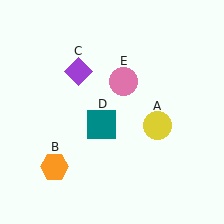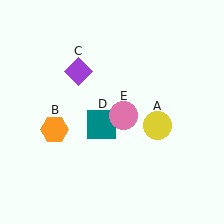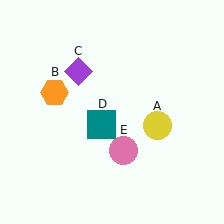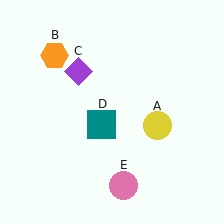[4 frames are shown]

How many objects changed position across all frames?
2 objects changed position: orange hexagon (object B), pink circle (object E).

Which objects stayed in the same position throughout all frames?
Yellow circle (object A) and purple diamond (object C) and teal square (object D) remained stationary.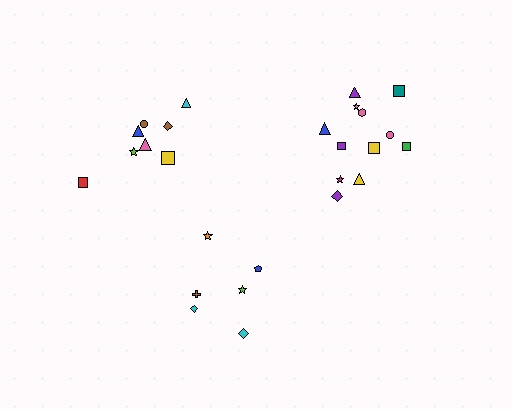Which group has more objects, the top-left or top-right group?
The top-right group.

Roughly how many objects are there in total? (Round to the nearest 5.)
Roughly 25 objects in total.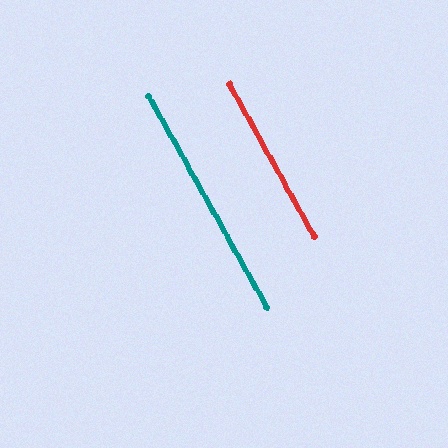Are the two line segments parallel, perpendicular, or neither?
Parallel — their directions differ by only 0.1°.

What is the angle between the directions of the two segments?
Approximately 0 degrees.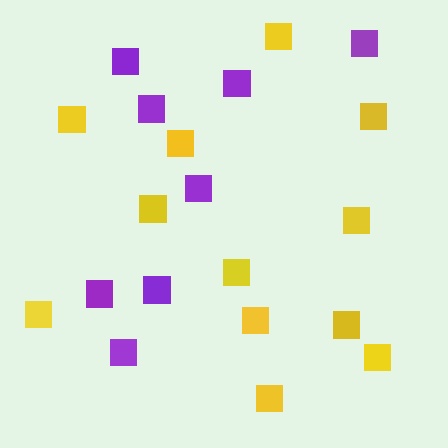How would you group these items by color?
There are 2 groups: one group of purple squares (8) and one group of yellow squares (12).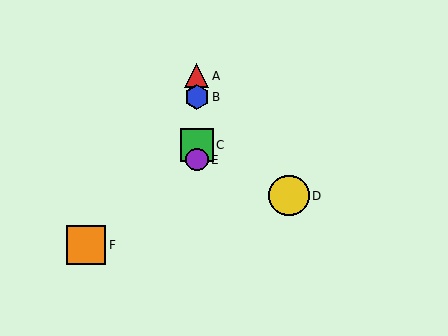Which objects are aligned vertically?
Objects A, B, C, E are aligned vertically.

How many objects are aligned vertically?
4 objects (A, B, C, E) are aligned vertically.